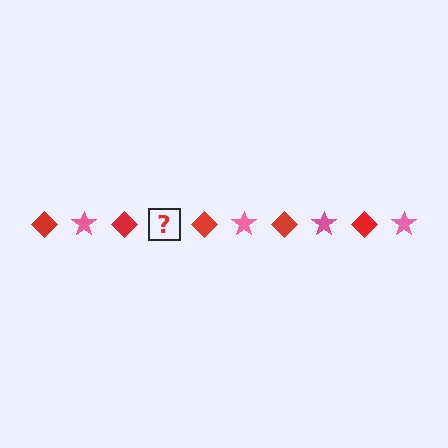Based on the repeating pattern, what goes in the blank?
The blank should be a pink star.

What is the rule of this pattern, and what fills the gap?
The rule is that the pattern alternates between red diamond and pink star. The gap should be filled with a pink star.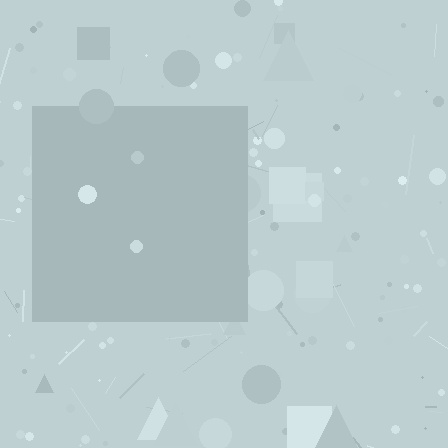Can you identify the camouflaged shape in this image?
The camouflaged shape is a square.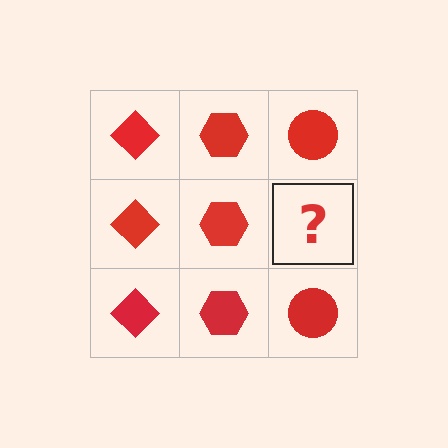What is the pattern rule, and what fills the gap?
The rule is that each column has a consistent shape. The gap should be filled with a red circle.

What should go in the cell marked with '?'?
The missing cell should contain a red circle.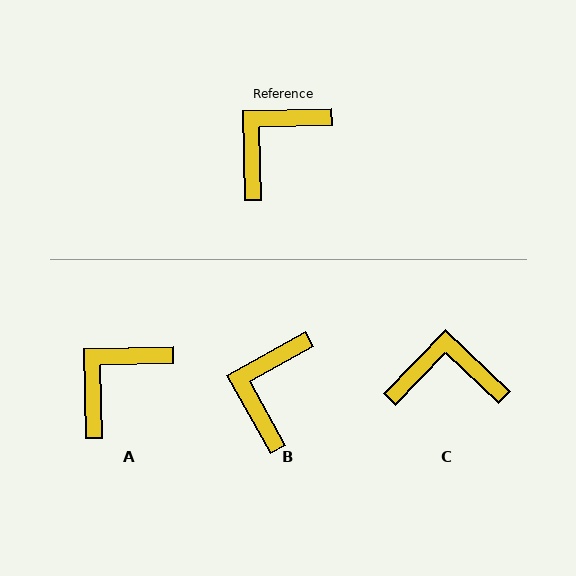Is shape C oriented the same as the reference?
No, it is off by about 45 degrees.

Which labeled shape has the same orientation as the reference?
A.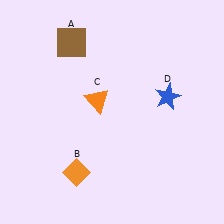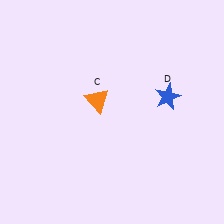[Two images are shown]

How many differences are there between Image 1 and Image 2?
There are 2 differences between the two images.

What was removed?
The brown square (A), the orange diamond (B) were removed in Image 2.